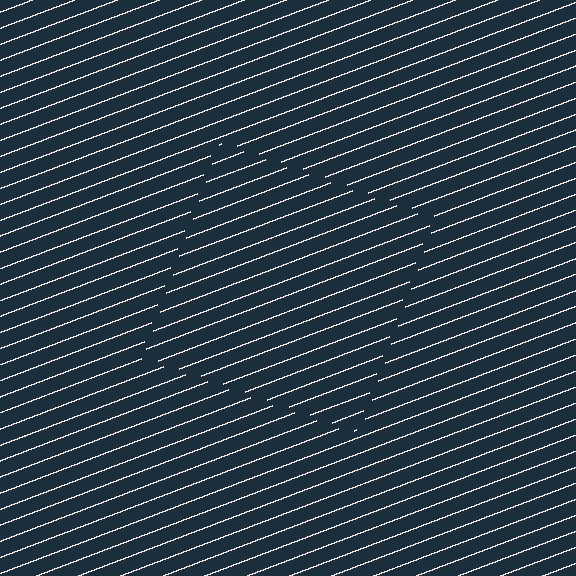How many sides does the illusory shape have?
4 sides — the line-ends trace a square.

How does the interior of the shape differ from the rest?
The interior of the shape contains the same grating, shifted by half a period — the contour is defined by the phase discontinuity where line-ends from the inner and outer gratings abut.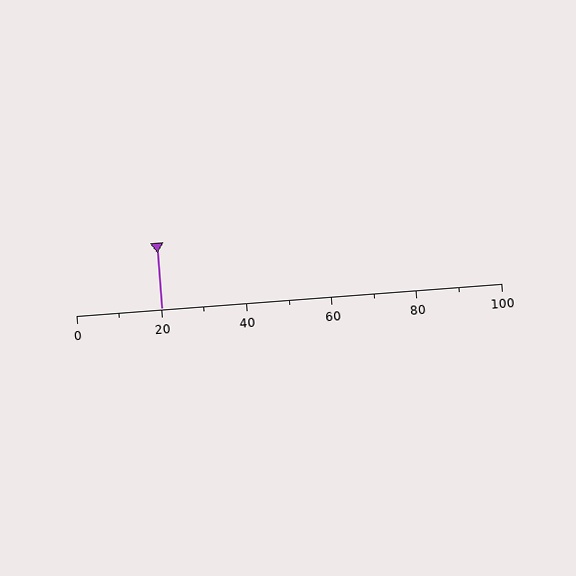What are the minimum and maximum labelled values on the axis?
The axis runs from 0 to 100.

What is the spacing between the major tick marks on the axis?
The major ticks are spaced 20 apart.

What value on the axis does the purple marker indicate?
The marker indicates approximately 20.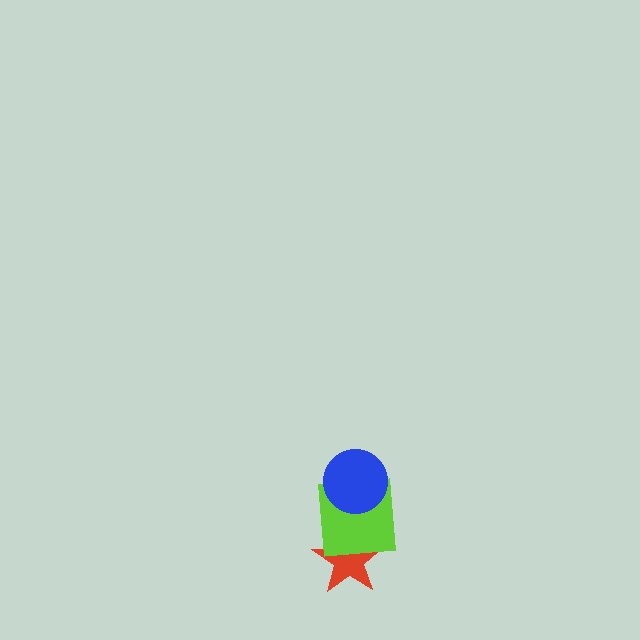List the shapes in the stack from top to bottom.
From top to bottom: the blue circle, the lime square, the red star.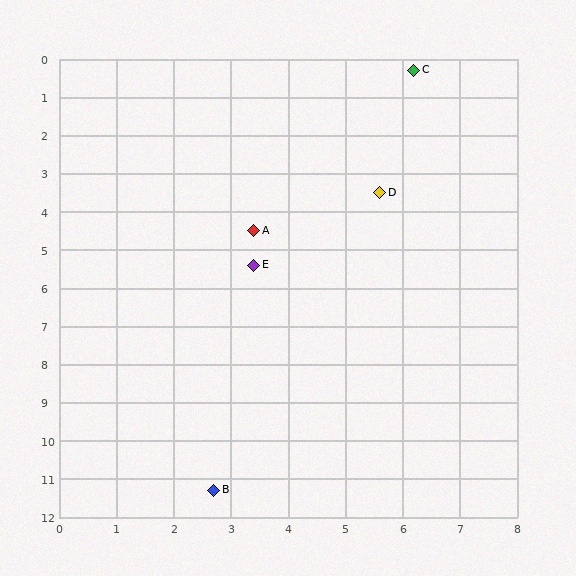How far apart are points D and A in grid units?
Points D and A are about 2.4 grid units apart.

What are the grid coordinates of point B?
Point B is at approximately (2.7, 11.3).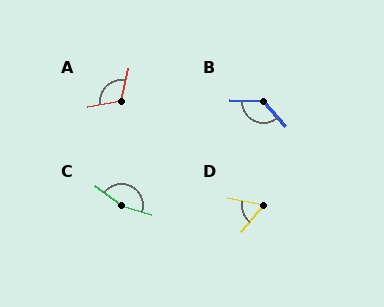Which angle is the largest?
C, at approximately 161 degrees.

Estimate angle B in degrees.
Approximately 134 degrees.